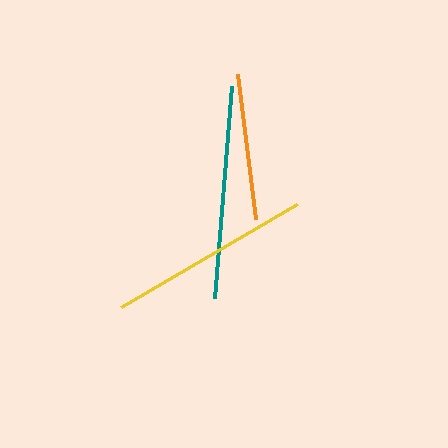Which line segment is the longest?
The teal line is the longest at approximately 213 pixels.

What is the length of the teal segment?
The teal segment is approximately 213 pixels long.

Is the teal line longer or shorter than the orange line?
The teal line is longer than the orange line.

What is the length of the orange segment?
The orange segment is approximately 146 pixels long.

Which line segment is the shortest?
The orange line is the shortest at approximately 146 pixels.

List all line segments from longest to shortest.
From longest to shortest: teal, yellow, orange.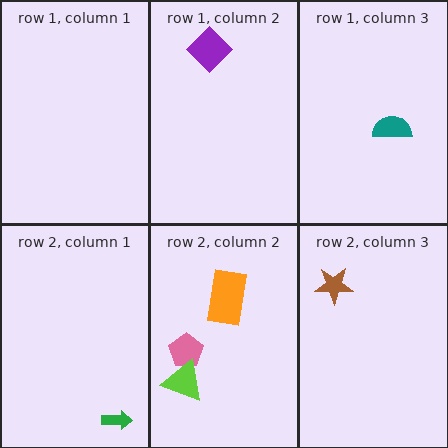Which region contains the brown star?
The row 2, column 3 region.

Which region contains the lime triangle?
The row 2, column 2 region.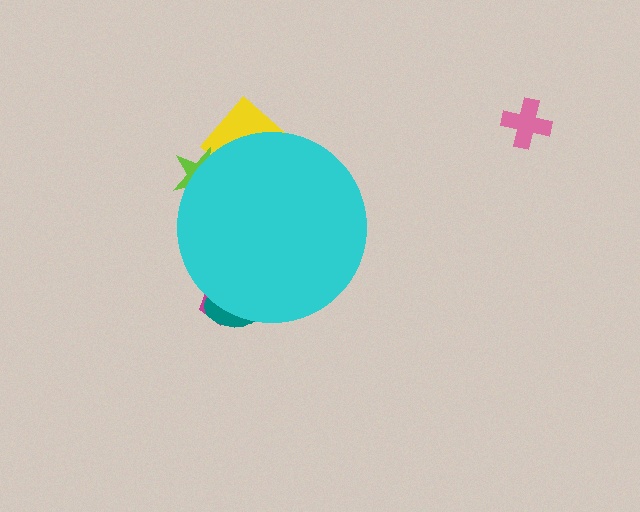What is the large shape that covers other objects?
A cyan circle.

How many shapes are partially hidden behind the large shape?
4 shapes are partially hidden.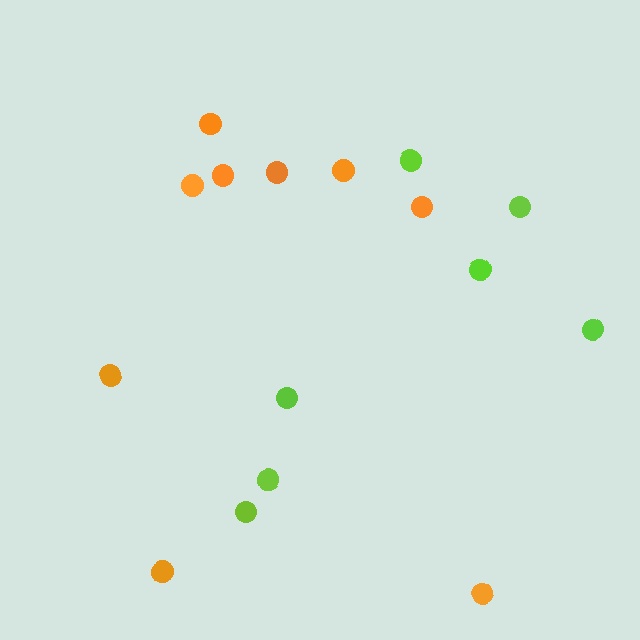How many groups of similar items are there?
There are 2 groups: one group of orange circles (9) and one group of lime circles (7).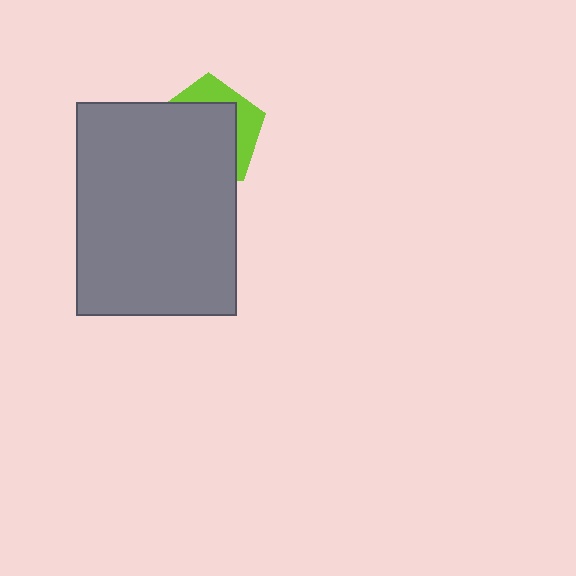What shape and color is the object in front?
The object in front is a gray rectangle.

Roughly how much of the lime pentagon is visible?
A small part of it is visible (roughly 30%).